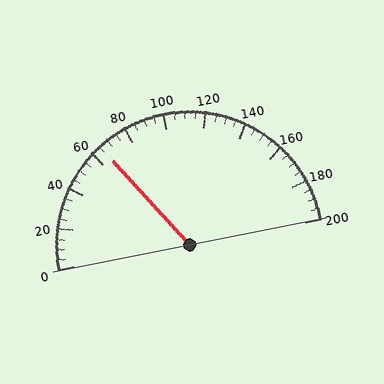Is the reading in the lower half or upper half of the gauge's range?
The reading is in the lower half of the range (0 to 200).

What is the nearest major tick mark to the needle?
The nearest major tick mark is 60.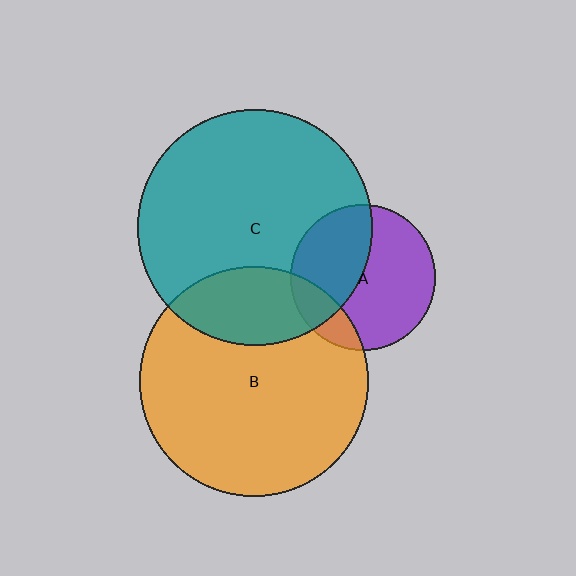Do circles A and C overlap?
Yes.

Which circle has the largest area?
Circle C (teal).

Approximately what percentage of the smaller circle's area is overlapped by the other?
Approximately 40%.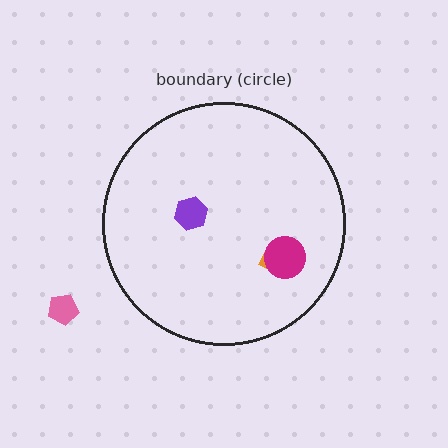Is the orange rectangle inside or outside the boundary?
Inside.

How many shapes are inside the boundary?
3 inside, 1 outside.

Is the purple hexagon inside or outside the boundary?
Inside.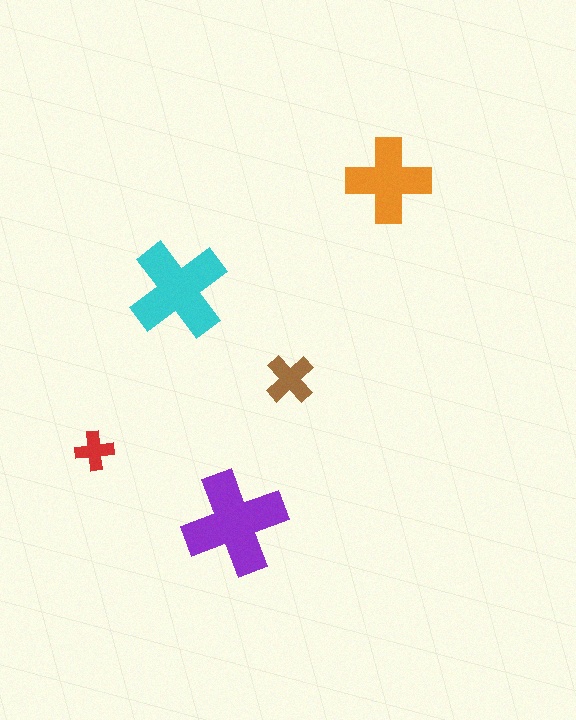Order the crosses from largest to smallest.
the purple one, the cyan one, the orange one, the brown one, the red one.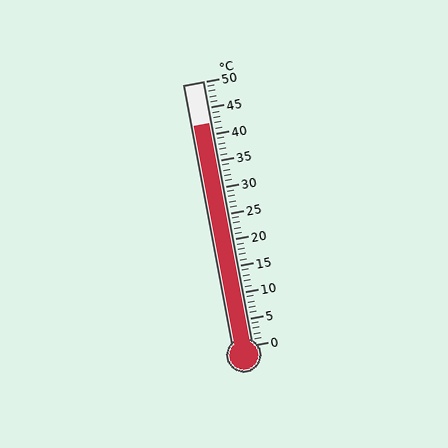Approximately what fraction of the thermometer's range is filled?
The thermometer is filled to approximately 85% of its range.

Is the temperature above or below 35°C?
The temperature is above 35°C.